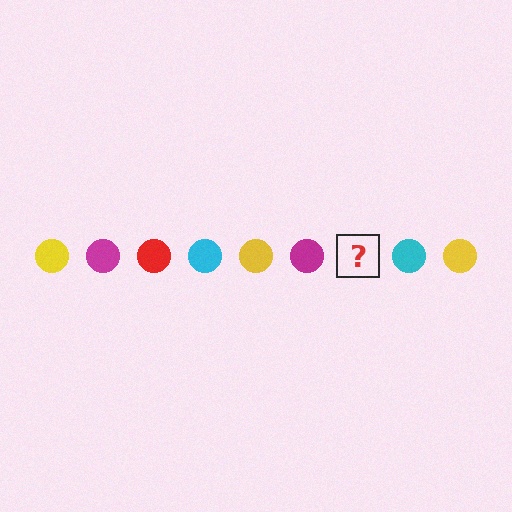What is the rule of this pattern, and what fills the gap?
The rule is that the pattern cycles through yellow, magenta, red, cyan circles. The gap should be filled with a red circle.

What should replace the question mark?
The question mark should be replaced with a red circle.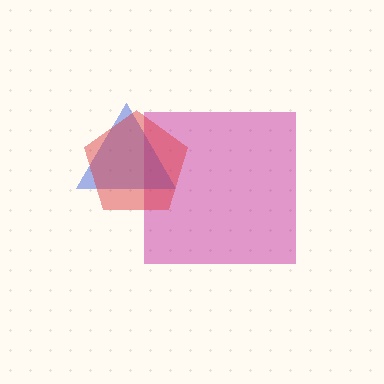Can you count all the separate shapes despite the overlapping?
Yes, there are 3 separate shapes.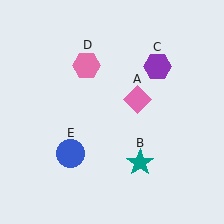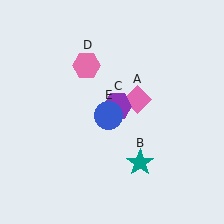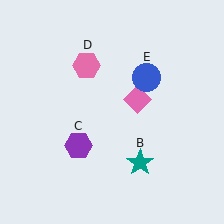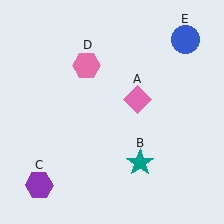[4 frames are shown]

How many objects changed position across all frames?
2 objects changed position: purple hexagon (object C), blue circle (object E).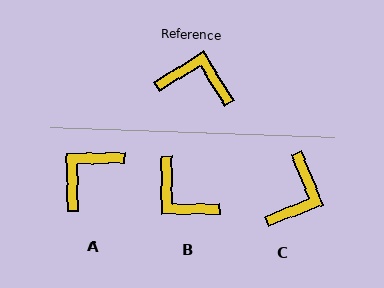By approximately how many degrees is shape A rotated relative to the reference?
Approximately 59 degrees counter-clockwise.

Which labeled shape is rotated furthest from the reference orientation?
B, about 149 degrees away.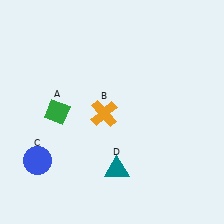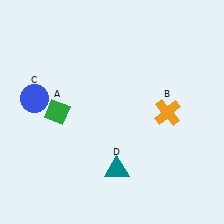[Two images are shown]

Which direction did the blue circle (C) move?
The blue circle (C) moved up.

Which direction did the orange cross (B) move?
The orange cross (B) moved right.